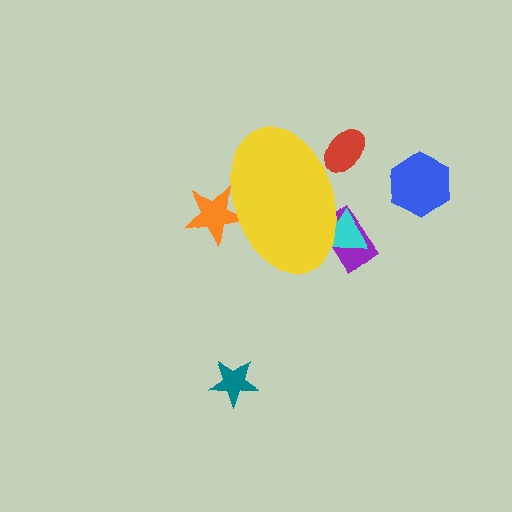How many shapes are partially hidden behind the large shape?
4 shapes are partially hidden.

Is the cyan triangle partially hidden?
Yes, the cyan triangle is partially hidden behind the yellow ellipse.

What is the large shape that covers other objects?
A yellow ellipse.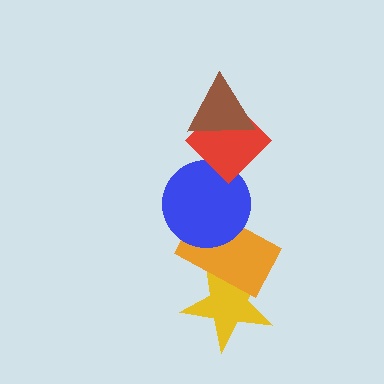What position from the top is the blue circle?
The blue circle is 3rd from the top.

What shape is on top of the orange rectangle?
The blue circle is on top of the orange rectangle.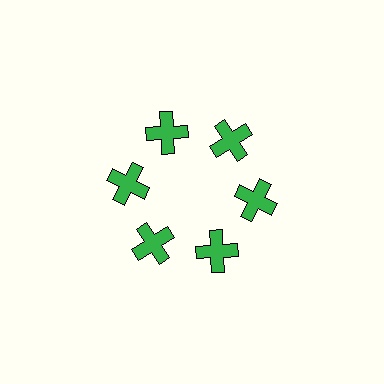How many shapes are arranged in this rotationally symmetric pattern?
There are 6 shapes, arranged in 6 groups of 1.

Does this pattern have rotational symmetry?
Yes, this pattern has 6-fold rotational symmetry. It looks the same after rotating 60 degrees around the center.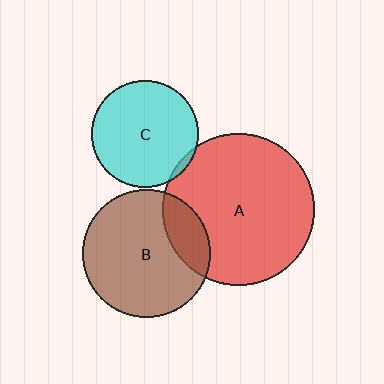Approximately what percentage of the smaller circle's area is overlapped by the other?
Approximately 20%.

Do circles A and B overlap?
Yes.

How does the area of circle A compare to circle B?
Approximately 1.4 times.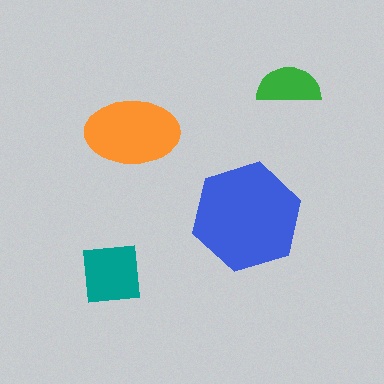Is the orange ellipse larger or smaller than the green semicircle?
Larger.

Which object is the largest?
The blue hexagon.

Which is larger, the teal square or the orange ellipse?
The orange ellipse.